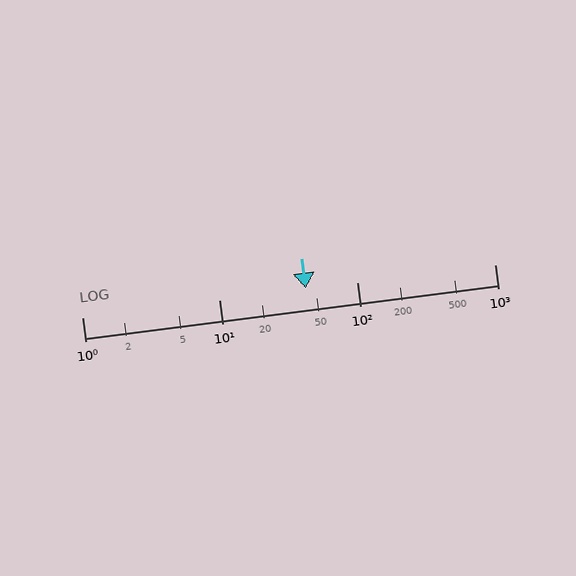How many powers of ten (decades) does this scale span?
The scale spans 3 decades, from 1 to 1000.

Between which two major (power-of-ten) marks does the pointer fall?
The pointer is between 10 and 100.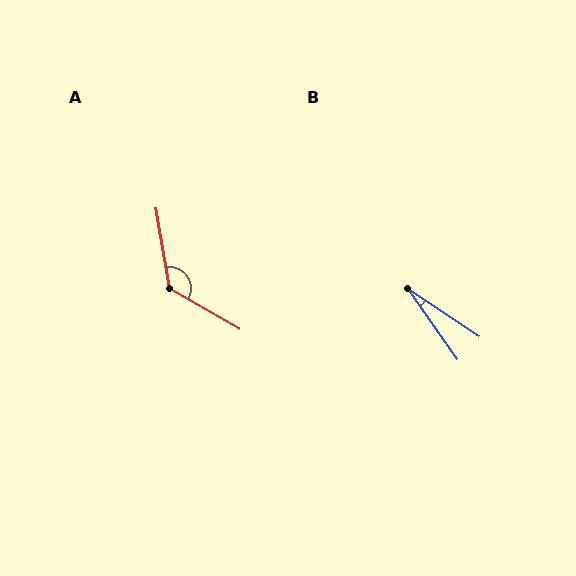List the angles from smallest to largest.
B (21°), A (130°).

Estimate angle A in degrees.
Approximately 130 degrees.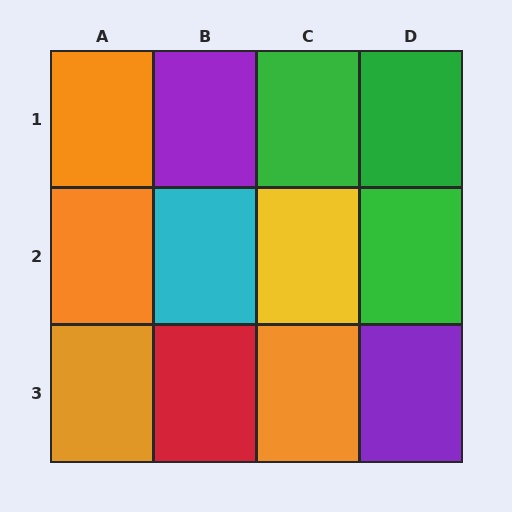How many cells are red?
1 cell is red.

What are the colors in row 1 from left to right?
Orange, purple, green, green.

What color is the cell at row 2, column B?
Cyan.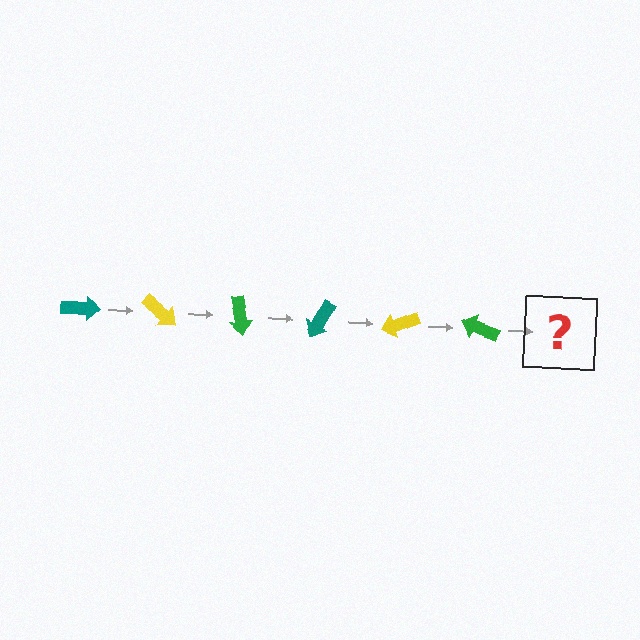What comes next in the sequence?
The next element should be a teal arrow, rotated 240 degrees from the start.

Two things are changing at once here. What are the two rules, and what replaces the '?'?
The two rules are that it rotates 40 degrees each step and the color cycles through teal, yellow, and green. The '?' should be a teal arrow, rotated 240 degrees from the start.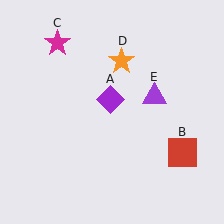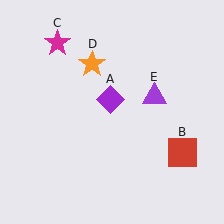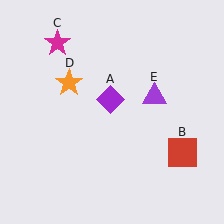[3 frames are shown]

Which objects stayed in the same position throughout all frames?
Purple diamond (object A) and red square (object B) and magenta star (object C) and purple triangle (object E) remained stationary.